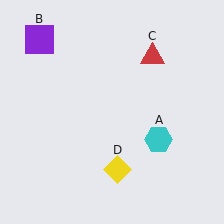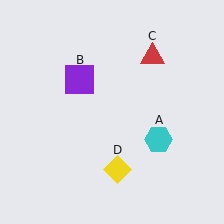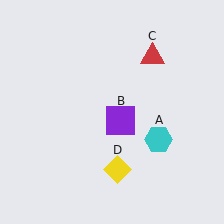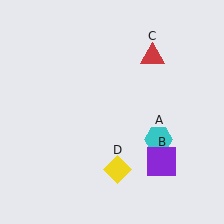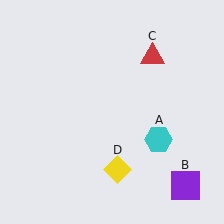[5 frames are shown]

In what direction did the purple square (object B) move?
The purple square (object B) moved down and to the right.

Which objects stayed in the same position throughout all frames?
Cyan hexagon (object A) and red triangle (object C) and yellow diamond (object D) remained stationary.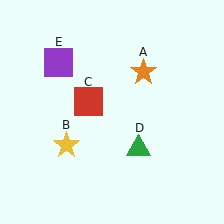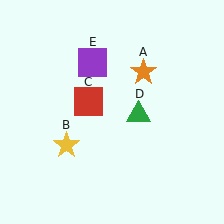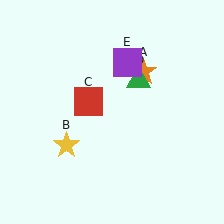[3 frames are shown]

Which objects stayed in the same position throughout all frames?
Orange star (object A) and yellow star (object B) and red square (object C) remained stationary.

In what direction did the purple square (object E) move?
The purple square (object E) moved right.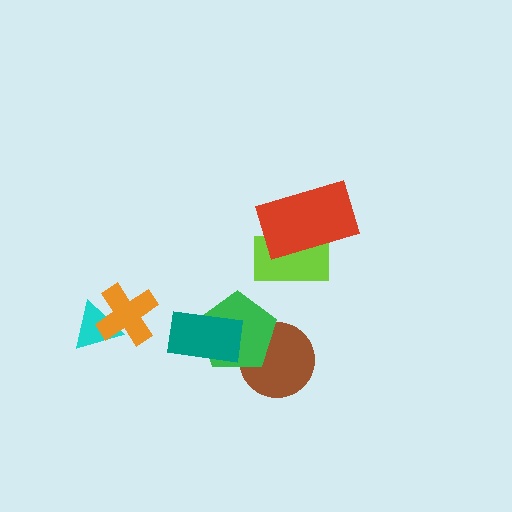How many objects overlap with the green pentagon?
2 objects overlap with the green pentagon.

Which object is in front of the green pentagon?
The teal rectangle is in front of the green pentagon.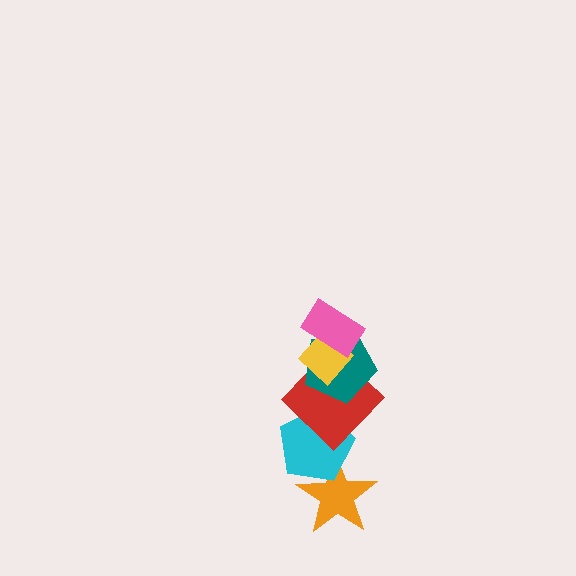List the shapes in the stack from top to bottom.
From top to bottom: the pink rectangle, the yellow diamond, the teal pentagon, the red diamond, the cyan pentagon, the orange star.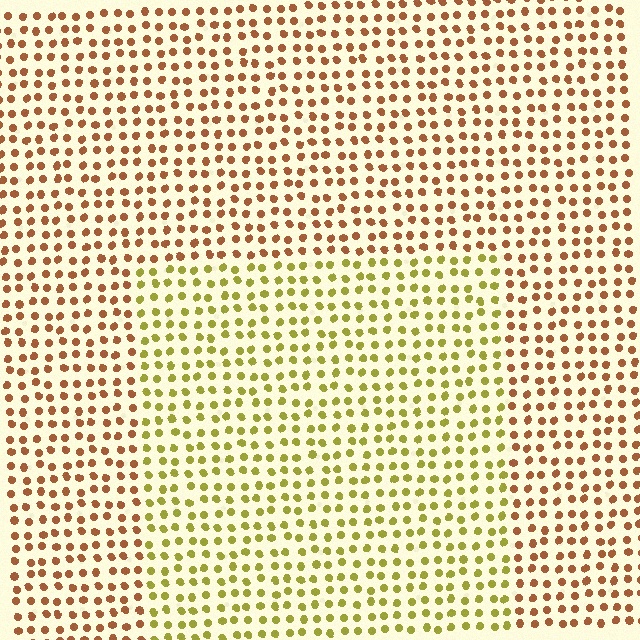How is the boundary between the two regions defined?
The boundary is defined purely by a slight shift in hue (about 43 degrees). Spacing, size, and orientation are identical on both sides.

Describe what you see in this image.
The image is filled with small brown elements in a uniform arrangement. A rectangle-shaped region is visible where the elements are tinted to a slightly different hue, forming a subtle color boundary.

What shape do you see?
I see a rectangle.